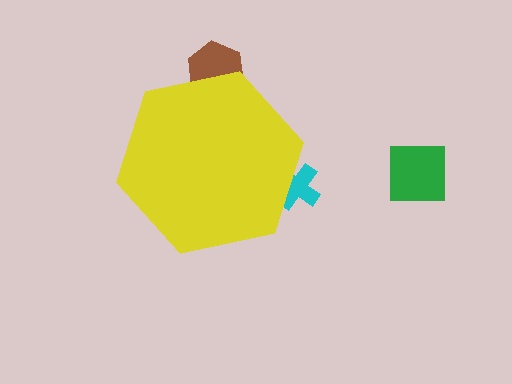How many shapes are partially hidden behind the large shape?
2 shapes are partially hidden.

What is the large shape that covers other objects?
A yellow hexagon.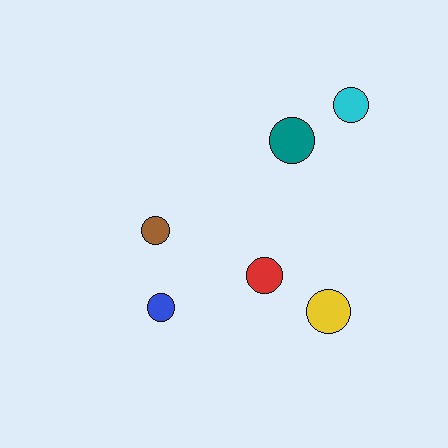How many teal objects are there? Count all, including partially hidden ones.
There is 1 teal object.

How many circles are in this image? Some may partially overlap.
There are 6 circles.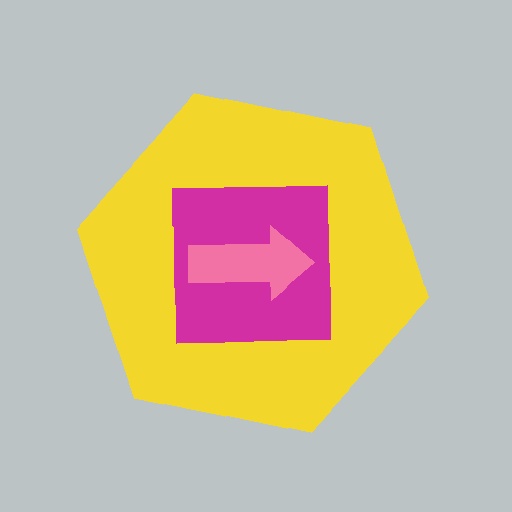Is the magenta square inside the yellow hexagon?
Yes.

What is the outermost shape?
The yellow hexagon.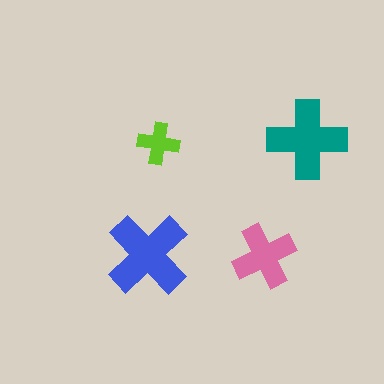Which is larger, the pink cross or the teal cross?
The teal one.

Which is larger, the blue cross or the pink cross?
The blue one.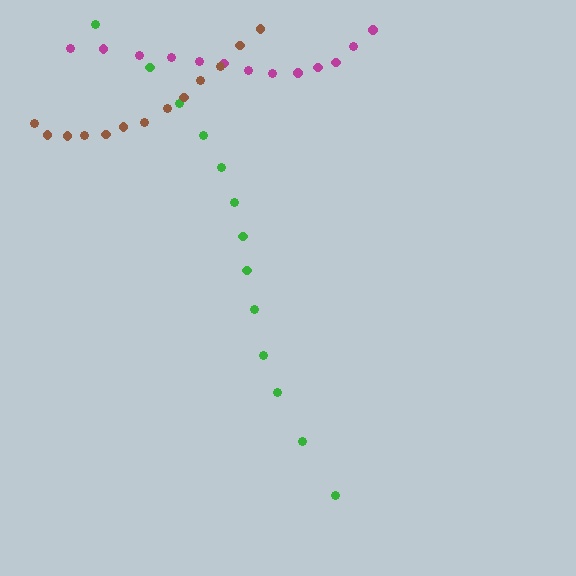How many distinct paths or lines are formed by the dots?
There are 3 distinct paths.